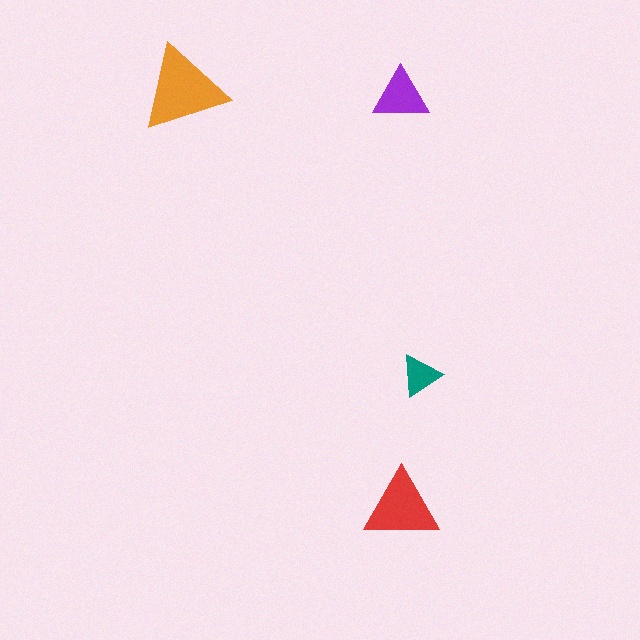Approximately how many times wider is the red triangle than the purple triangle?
About 1.5 times wider.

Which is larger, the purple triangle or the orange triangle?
The orange one.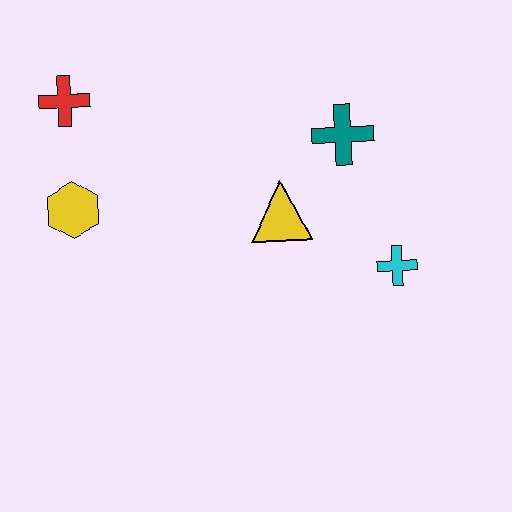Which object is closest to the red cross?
The yellow hexagon is closest to the red cross.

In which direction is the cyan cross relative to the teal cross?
The cyan cross is below the teal cross.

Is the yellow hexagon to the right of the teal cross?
No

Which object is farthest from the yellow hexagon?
The cyan cross is farthest from the yellow hexagon.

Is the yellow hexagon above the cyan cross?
Yes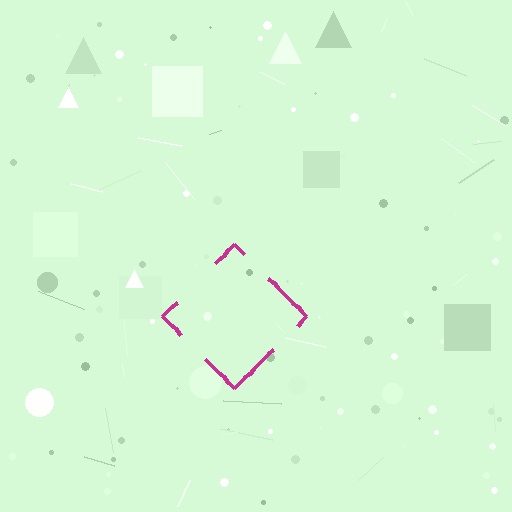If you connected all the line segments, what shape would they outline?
They would outline a diamond.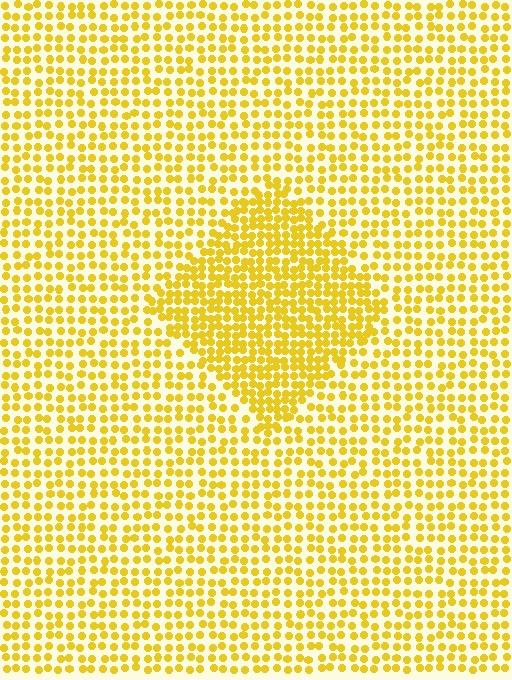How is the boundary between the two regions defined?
The boundary is defined by a change in element density (approximately 1.7x ratio). All elements are the same color, size, and shape.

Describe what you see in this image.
The image contains small yellow elements arranged at two different densities. A diamond-shaped region is visible where the elements are more densely packed than the surrounding area.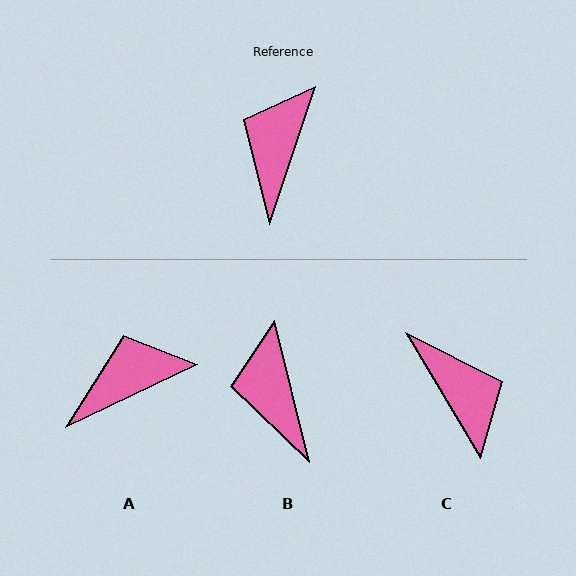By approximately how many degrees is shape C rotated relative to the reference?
Approximately 131 degrees clockwise.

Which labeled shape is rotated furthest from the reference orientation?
C, about 131 degrees away.